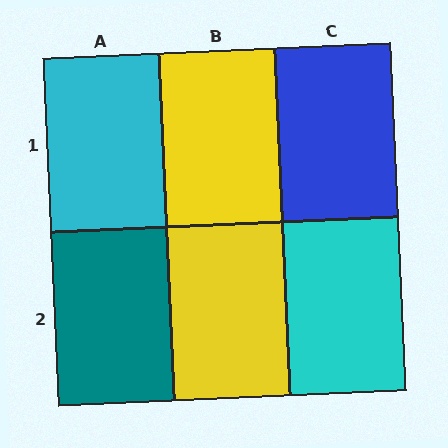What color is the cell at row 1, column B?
Yellow.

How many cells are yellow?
2 cells are yellow.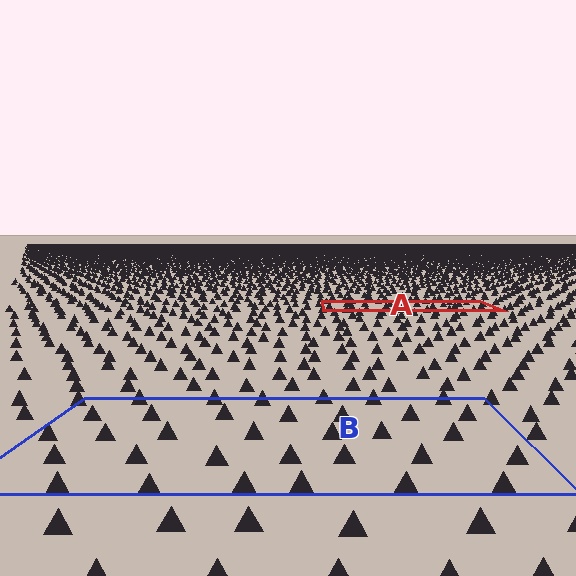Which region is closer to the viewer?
Region B is closer. The texture elements there are larger and more spread out.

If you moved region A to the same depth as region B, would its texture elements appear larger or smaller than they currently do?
They would appear larger. At a closer depth, the same texture elements are projected at a bigger on-screen size.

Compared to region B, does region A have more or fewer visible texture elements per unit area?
Region A has more texture elements per unit area — they are packed more densely because it is farther away.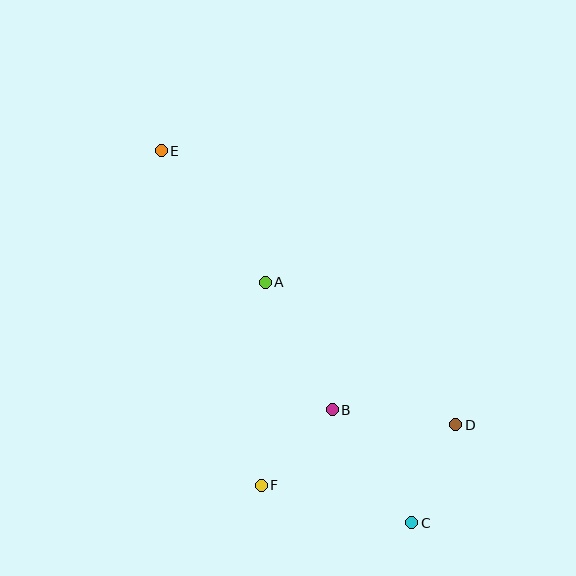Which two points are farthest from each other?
Points C and E are farthest from each other.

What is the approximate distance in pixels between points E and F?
The distance between E and F is approximately 349 pixels.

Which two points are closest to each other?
Points B and F are closest to each other.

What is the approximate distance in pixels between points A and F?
The distance between A and F is approximately 203 pixels.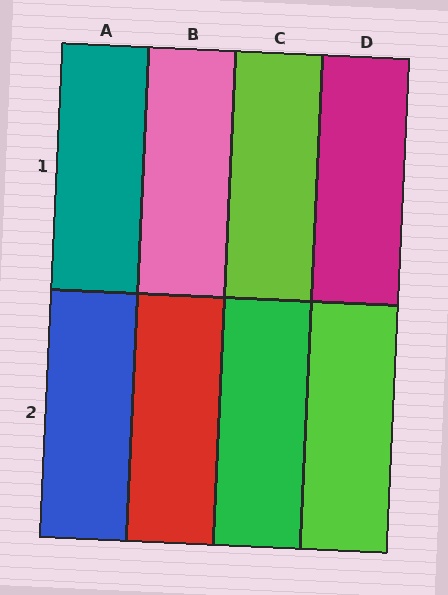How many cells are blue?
1 cell is blue.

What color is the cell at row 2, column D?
Lime.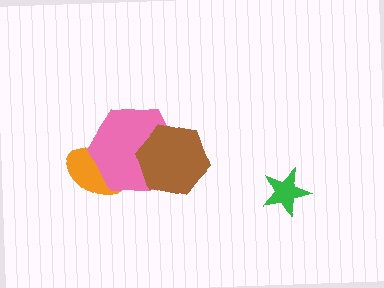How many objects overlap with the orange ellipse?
1 object overlaps with the orange ellipse.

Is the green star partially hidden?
No, no other shape covers it.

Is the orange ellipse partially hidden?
Yes, it is partially covered by another shape.